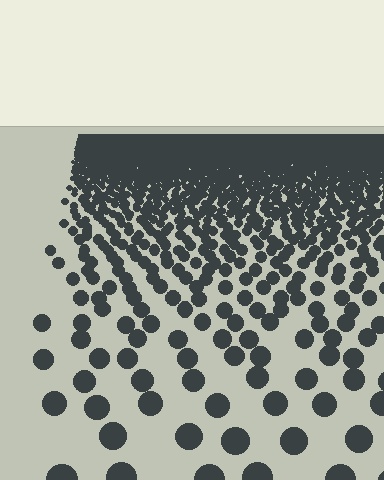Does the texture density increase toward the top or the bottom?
Density increases toward the top.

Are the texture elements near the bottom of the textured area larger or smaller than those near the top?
Larger. Near the bottom, elements are closer to the viewer and appear at a bigger on-screen size.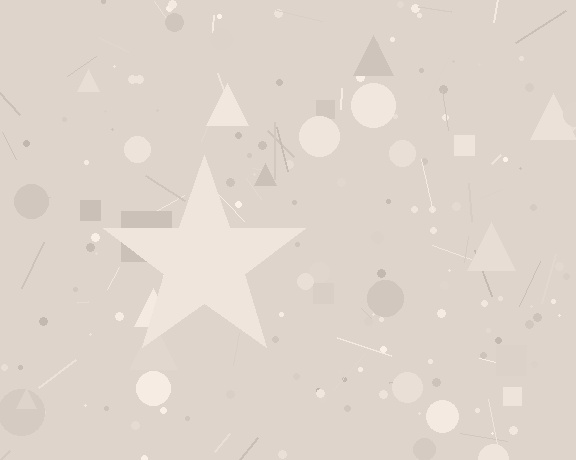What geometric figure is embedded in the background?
A star is embedded in the background.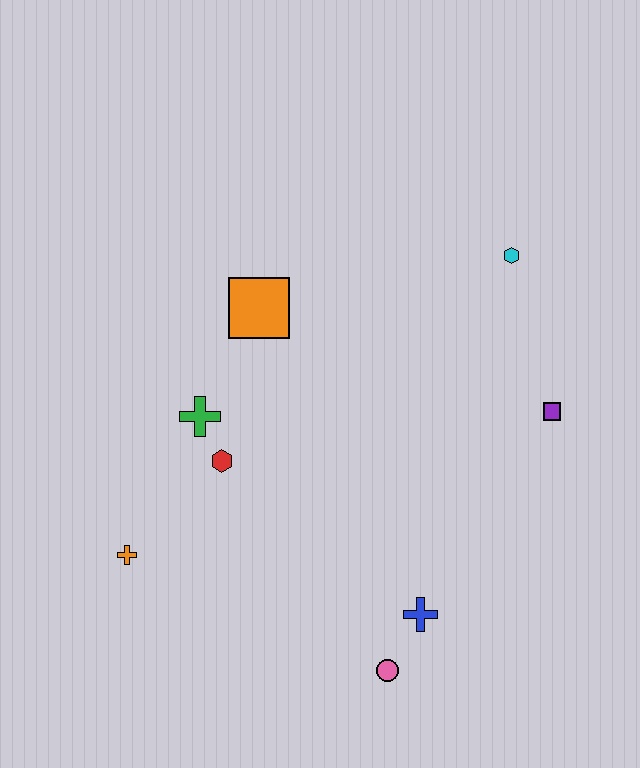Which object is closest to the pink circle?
The blue cross is closest to the pink circle.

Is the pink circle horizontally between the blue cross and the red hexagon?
Yes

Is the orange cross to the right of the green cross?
No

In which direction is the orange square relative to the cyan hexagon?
The orange square is to the left of the cyan hexagon.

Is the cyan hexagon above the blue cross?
Yes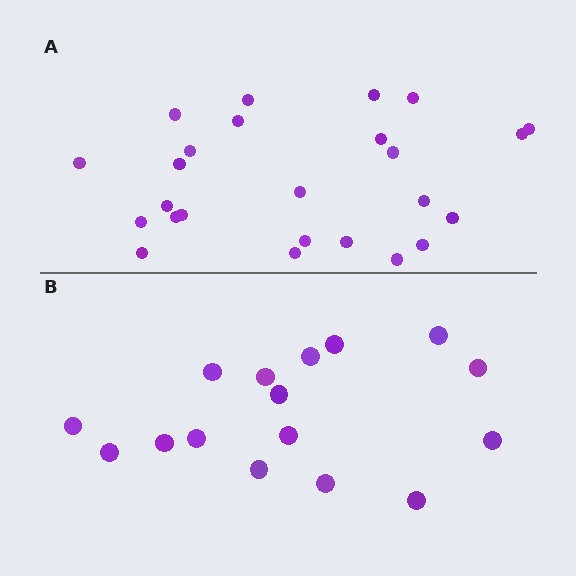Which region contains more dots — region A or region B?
Region A (the top region) has more dots.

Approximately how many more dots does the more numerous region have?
Region A has roughly 8 or so more dots than region B.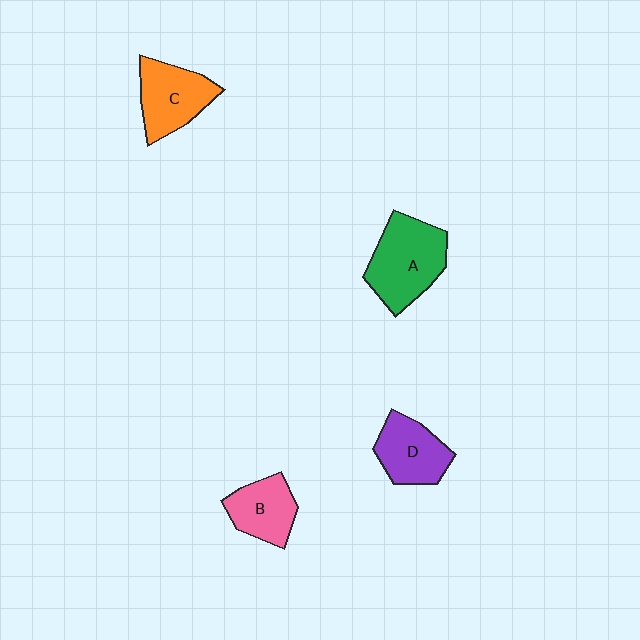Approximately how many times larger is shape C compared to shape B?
Approximately 1.2 times.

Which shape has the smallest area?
Shape B (pink).